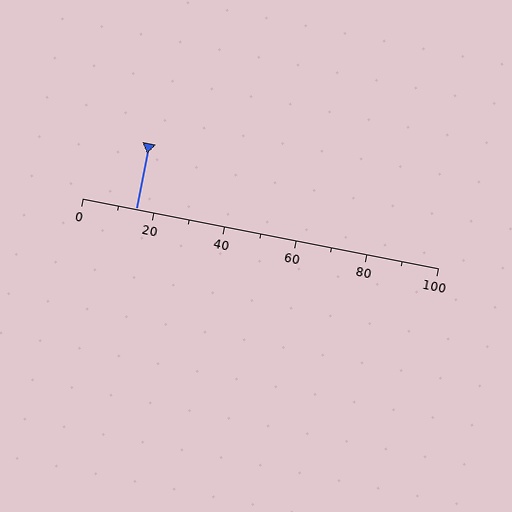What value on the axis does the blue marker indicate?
The marker indicates approximately 15.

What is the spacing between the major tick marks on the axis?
The major ticks are spaced 20 apart.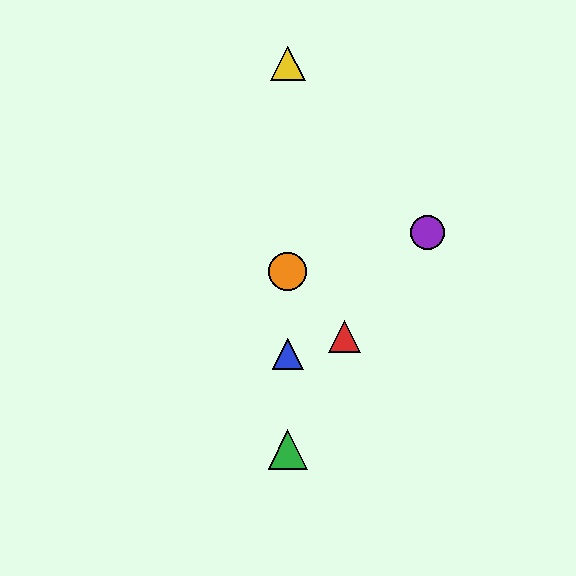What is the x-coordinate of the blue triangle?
The blue triangle is at x≈288.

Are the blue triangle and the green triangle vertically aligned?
Yes, both are at x≈288.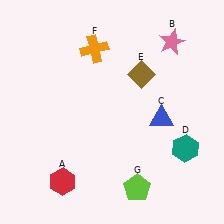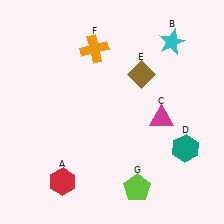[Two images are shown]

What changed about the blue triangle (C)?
In Image 1, C is blue. In Image 2, it changed to magenta.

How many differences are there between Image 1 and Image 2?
There are 2 differences between the two images.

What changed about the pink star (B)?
In Image 1, B is pink. In Image 2, it changed to cyan.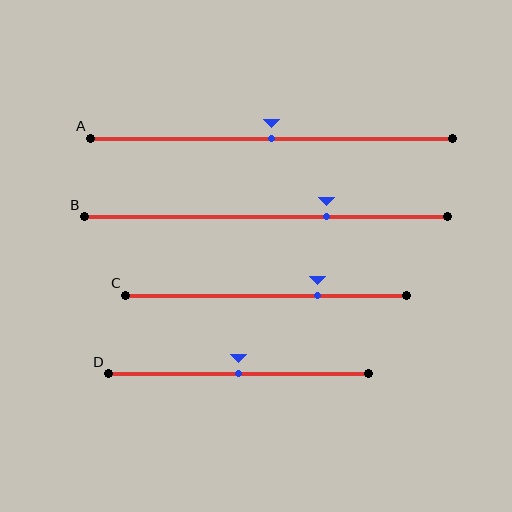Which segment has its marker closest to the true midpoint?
Segment A has its marker closest to the true midpoint.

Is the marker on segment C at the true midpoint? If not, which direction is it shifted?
No, the marker on segment C is shifted to the right by about 18% of the segment length.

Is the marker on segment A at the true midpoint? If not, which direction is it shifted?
Yes, the marker on segment A is at the true midpoint.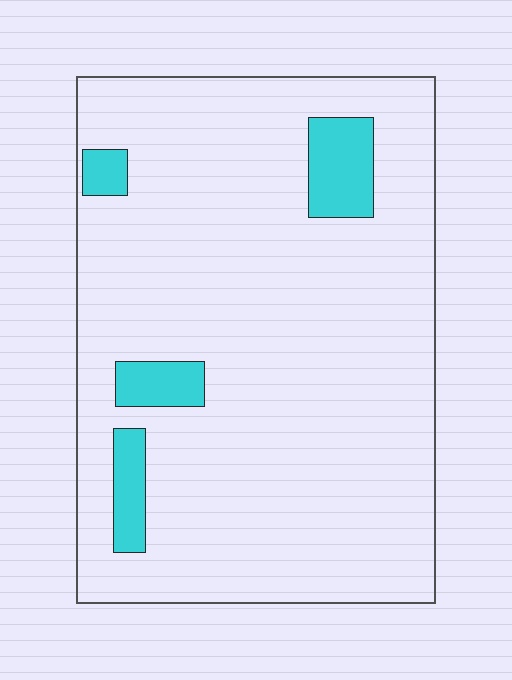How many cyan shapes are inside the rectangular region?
4.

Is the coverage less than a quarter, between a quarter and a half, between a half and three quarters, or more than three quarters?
Less than a quarter.